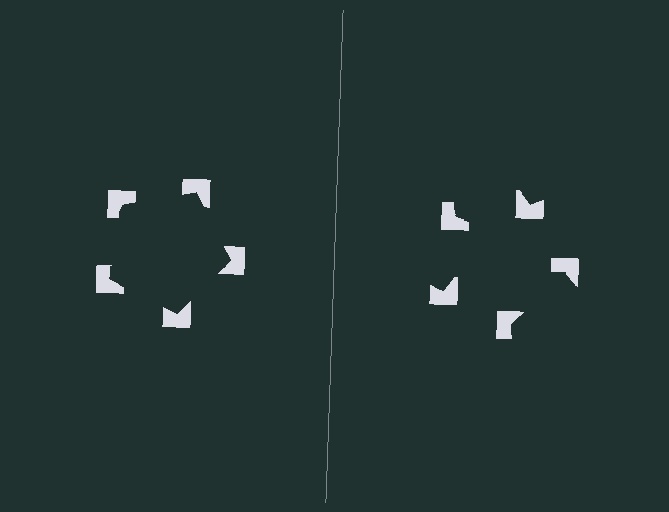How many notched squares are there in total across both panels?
10 — 5 on each side.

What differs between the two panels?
The notched squares are positioned identically on both sides; only the wedge orientations differ. On the left they align to a pentagon; on the right they are misaligned.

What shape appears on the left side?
An illusory pentagon.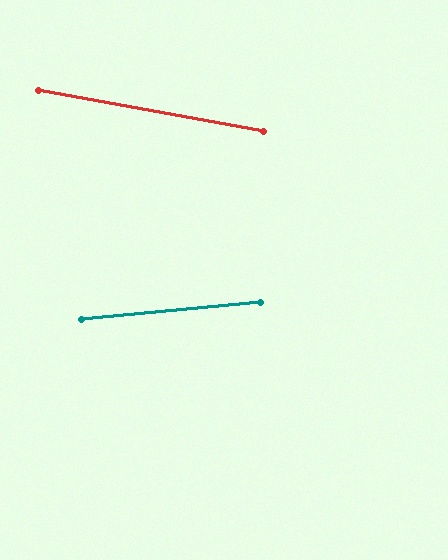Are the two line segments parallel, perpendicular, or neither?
Neither parallel nor perpendicular — they differ by about 16°.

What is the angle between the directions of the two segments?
Approximately 16 degrees.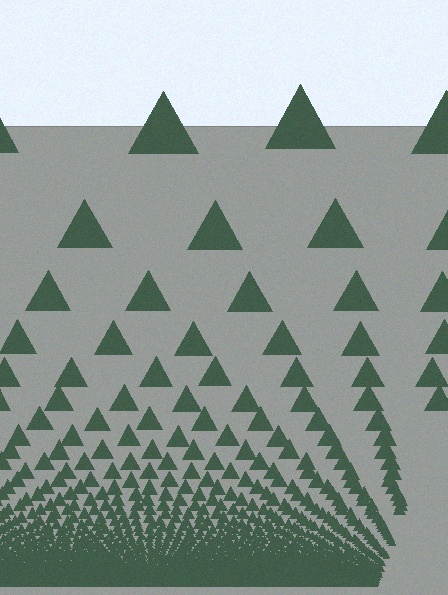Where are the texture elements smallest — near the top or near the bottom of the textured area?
Near the bottom.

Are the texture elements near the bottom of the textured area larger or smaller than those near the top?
Smaller. The gradient is inverted — elements near the bottom are smaller and denser.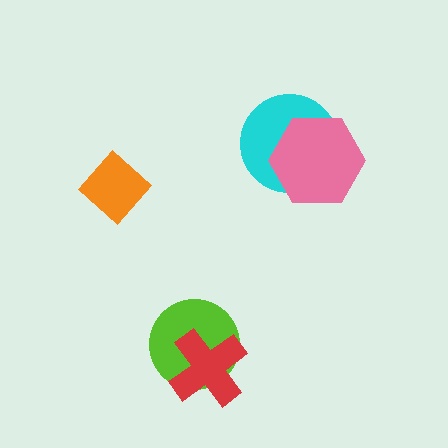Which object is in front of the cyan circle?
The pink hexagon is in front of the cyan circle.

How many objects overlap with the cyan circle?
1 object overlaps with the cyan circle.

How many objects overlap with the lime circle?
1 object overlaps with the lime circle.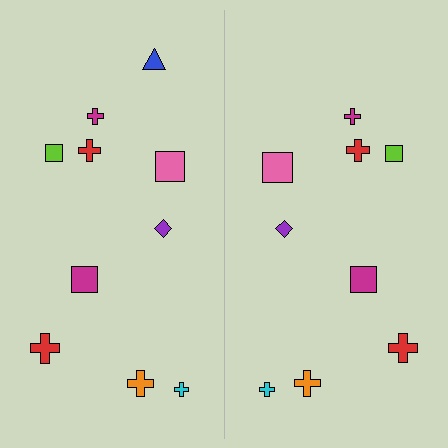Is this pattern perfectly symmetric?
No, the pattern is not perfectly symmetric. A blue triangle is missing from the right side.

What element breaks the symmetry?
A blue triangle is missing from the right side.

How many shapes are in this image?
There are 19 shapes in this image.